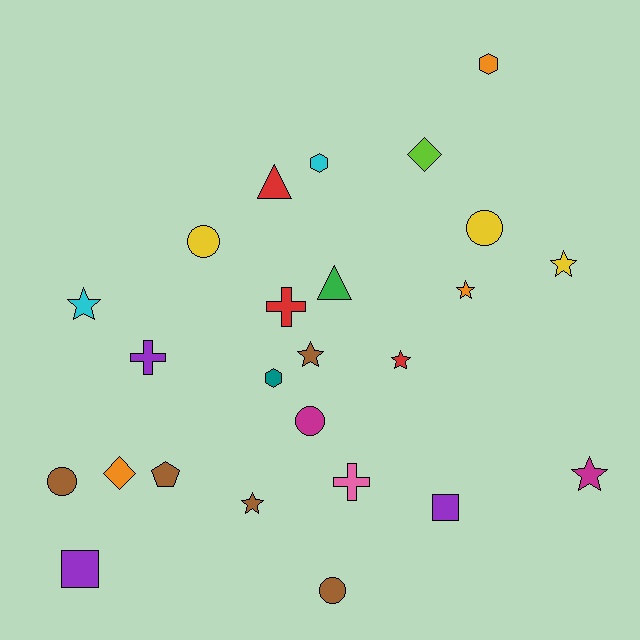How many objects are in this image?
There are 25 objects.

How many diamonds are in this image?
There are 2 diamonds.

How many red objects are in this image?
There are 3 red objects.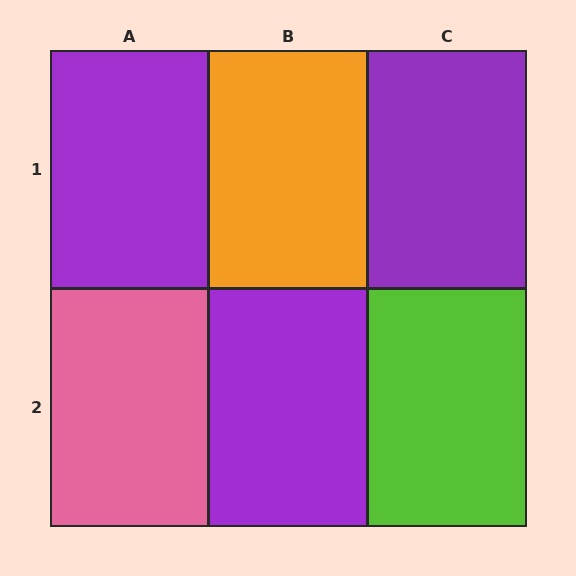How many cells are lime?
1 cell is lime.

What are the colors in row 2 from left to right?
Pink, purple, lime.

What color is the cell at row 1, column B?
Orange.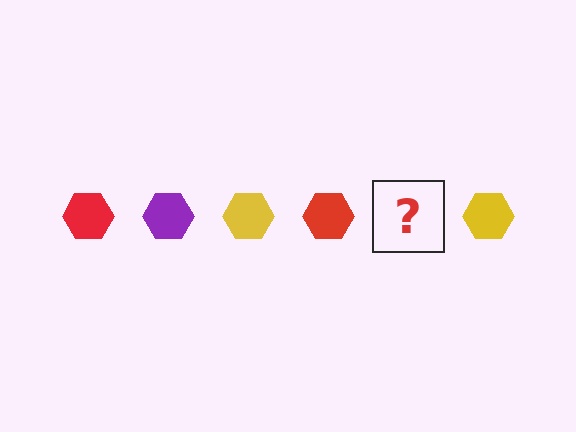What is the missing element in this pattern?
The missing element is a purple hexagon.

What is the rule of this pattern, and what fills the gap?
The rule is that the pattern cycles through red, purple, yellow hexagons. The gap should be filled with a purple hexagon.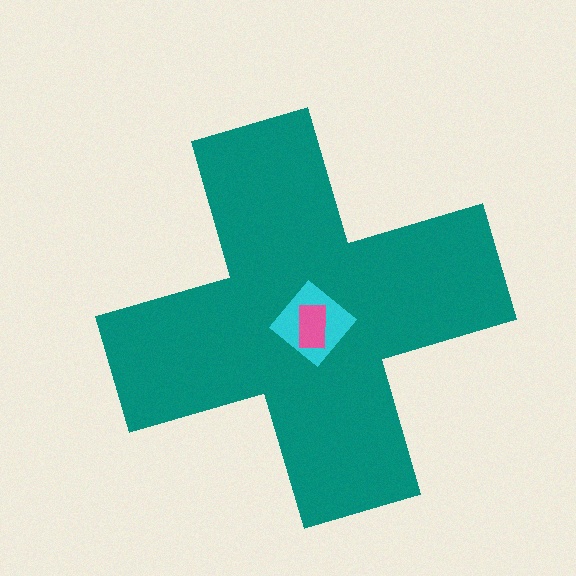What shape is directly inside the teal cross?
The cyan diamond.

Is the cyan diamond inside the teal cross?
Yes.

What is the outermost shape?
The teal cross.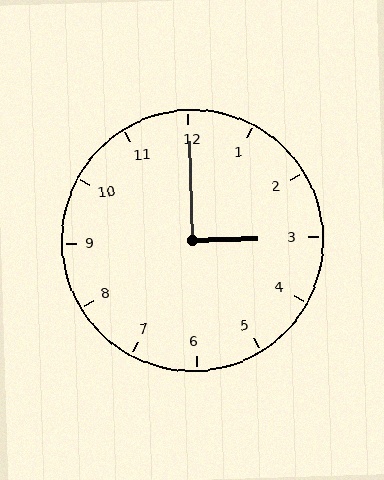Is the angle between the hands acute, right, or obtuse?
It is right.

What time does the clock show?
3:00.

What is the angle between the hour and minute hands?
Approximately 90 degrees.